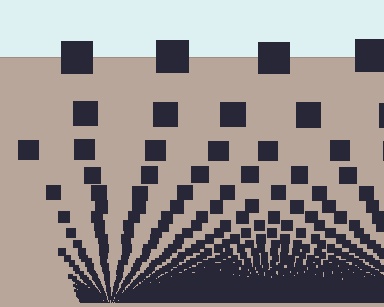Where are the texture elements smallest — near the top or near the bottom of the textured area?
Near the bottom.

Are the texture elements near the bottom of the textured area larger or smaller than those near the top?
Smaller. The gradient is inverted — elements near the bottom are smaller and denser.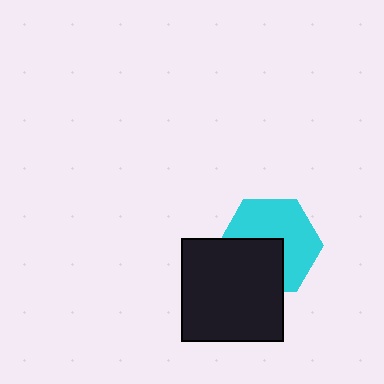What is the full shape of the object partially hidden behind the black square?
The partially hidden object is a cyan hexagon.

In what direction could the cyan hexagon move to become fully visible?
The cyan hexagon could move toward the upper-right. That would shift it out from behind the black square entirely.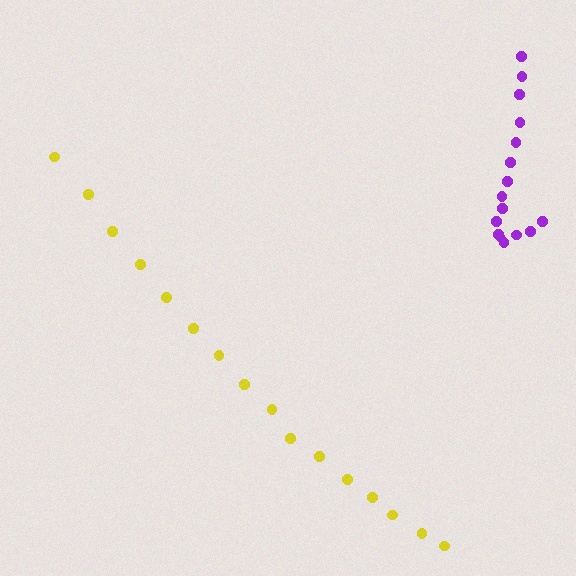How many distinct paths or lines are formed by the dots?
There are 2 distinct paths.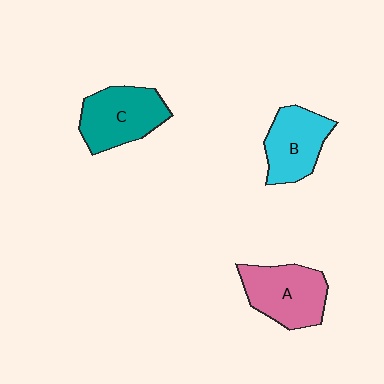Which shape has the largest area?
Shape A (pink).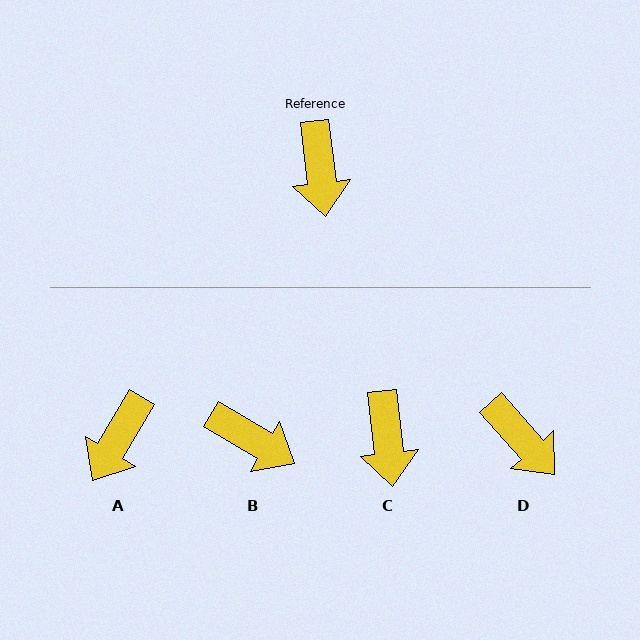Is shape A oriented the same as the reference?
No, it is off by about 37 degrees.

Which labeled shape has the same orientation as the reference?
C.